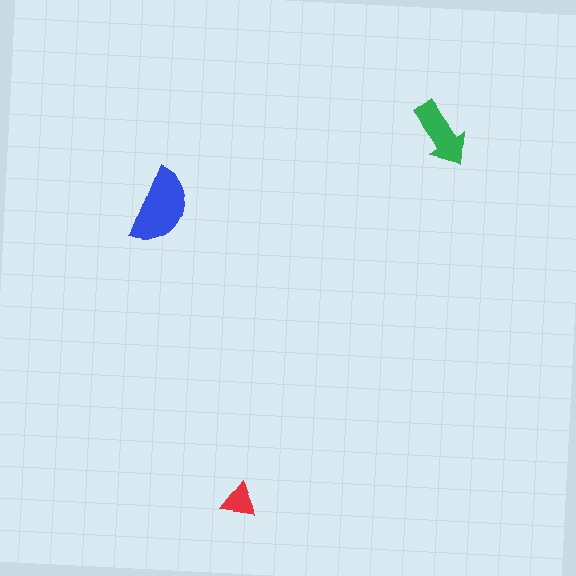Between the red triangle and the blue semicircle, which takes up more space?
The blue semicircle.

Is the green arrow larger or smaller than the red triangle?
Larger.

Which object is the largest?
The blue semicircle.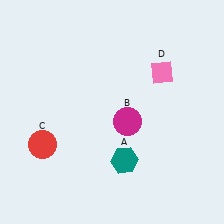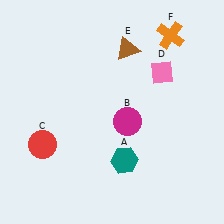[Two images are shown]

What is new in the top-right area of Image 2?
An orange cross (F) was added in the top-right area of Image 2.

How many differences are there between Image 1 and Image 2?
There are 2 differences between the two images.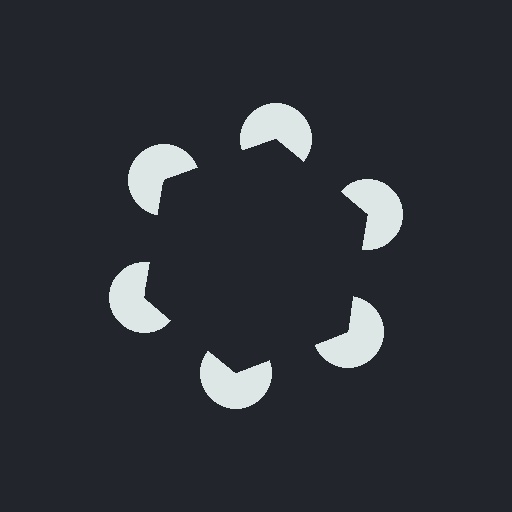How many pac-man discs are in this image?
There are 6 — one at each vertex of the illusory hexagon.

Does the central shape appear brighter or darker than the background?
It typically appears slightly darker than the background, even though no actual brightness change is drawn.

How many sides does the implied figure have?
6 sides.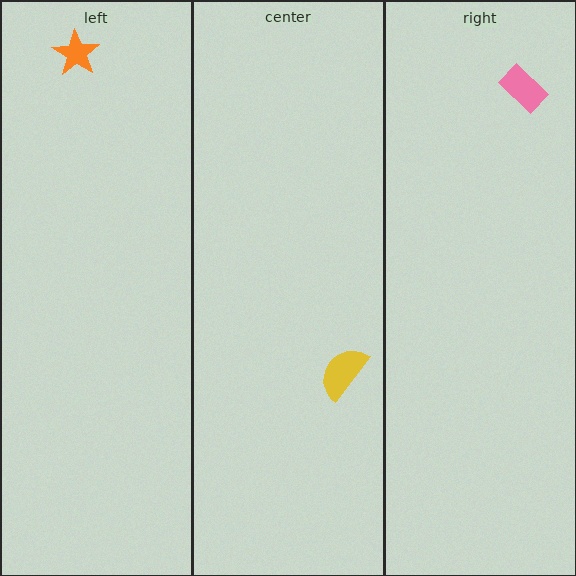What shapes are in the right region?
The pink rectangle.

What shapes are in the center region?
The yellow semicircle.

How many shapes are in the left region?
1.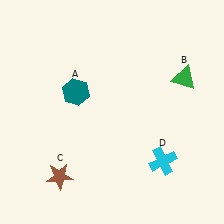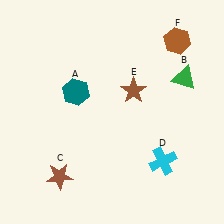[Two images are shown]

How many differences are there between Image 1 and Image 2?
There are 2 differences between the two images.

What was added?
A brown star (E), a brown hexagon (F) were added in Image 2.